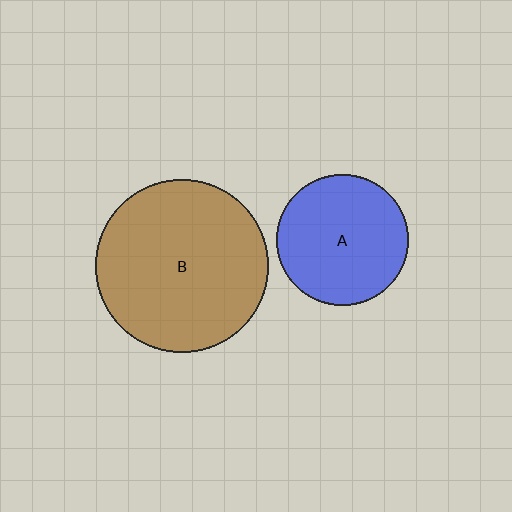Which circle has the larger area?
Circle B (brown).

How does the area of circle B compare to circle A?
Approximately 1.7 times.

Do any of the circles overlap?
No, none of the circles overlap.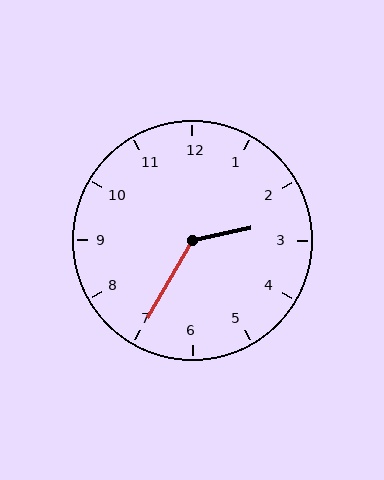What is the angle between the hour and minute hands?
Approximately 132 degrees.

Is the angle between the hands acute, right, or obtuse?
It is obtuse.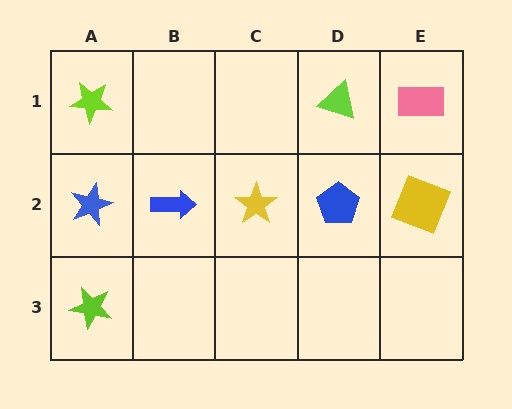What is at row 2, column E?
A yellow square.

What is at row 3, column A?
A lime star.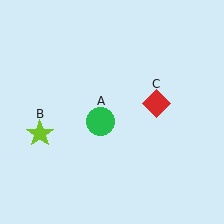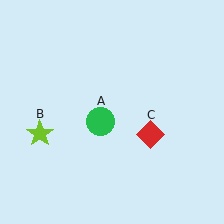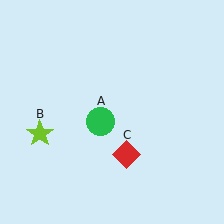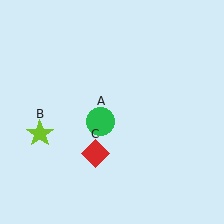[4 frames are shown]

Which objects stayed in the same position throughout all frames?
Green circle (object A) and lime star (object B) remained stationary.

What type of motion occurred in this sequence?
The red diamond (object C) rotated clockwise around the center of the scene.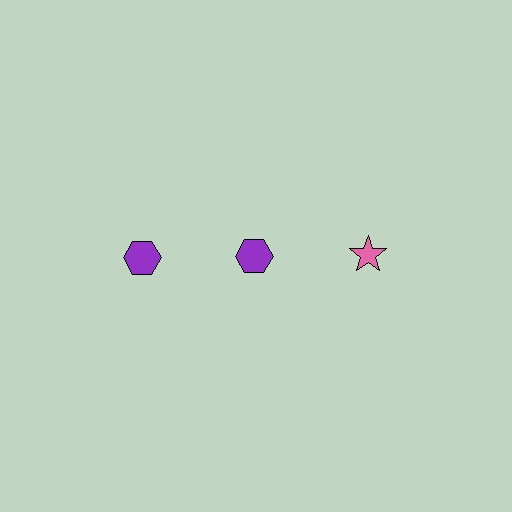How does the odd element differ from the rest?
It differs in both color (pink instead of purple) and shape (star instead of hexagon).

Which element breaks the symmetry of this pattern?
The pink star in the top row, center column breaks the symmetry. All other shapes are purple hexagons.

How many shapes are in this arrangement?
There are 3 shapes arranged in a grid pattern.